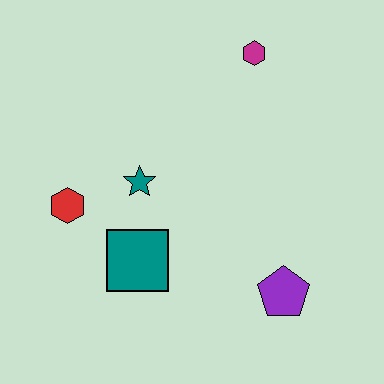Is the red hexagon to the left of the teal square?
Yes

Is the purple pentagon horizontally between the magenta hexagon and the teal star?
No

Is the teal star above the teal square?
Yes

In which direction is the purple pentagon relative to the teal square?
The purple pentagon is to the right of the teal square.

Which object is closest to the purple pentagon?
The teal square is closest to the purple pentagon.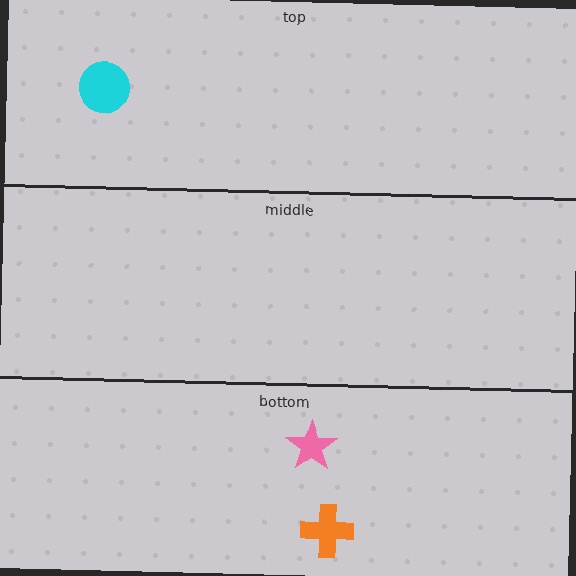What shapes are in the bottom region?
The orange cross, the pink star.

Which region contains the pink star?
The bottom region.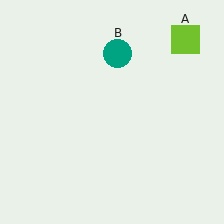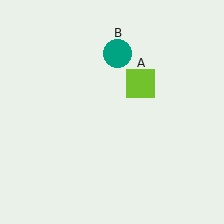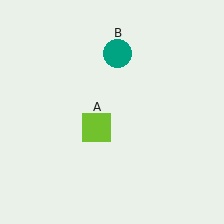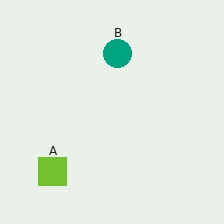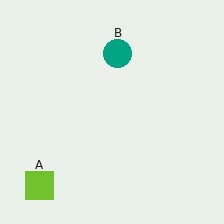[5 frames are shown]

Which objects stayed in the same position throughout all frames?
Teal circle (object B) remained stationary.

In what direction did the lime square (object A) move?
The lime square (object A) moved down and to the left.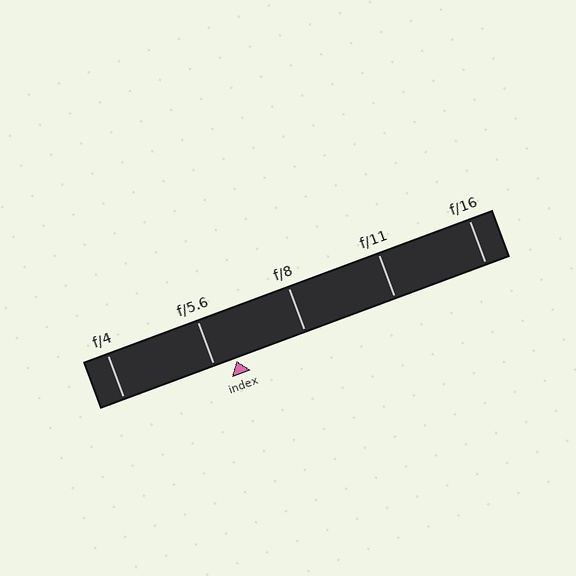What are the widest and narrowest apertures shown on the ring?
The widest aperture shown is f/4 and the narrowest is f/16.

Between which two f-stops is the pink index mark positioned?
The index mark is between f/5.6 and f/8.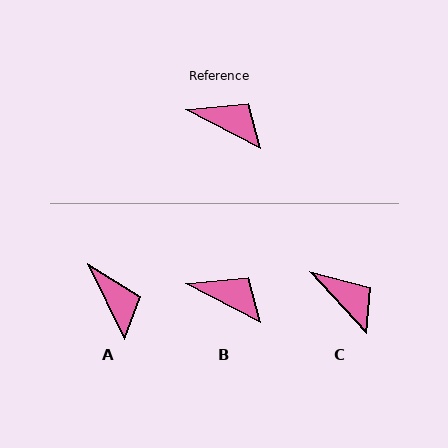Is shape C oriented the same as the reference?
No, it is off by about 20 degrees.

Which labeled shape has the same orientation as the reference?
B.